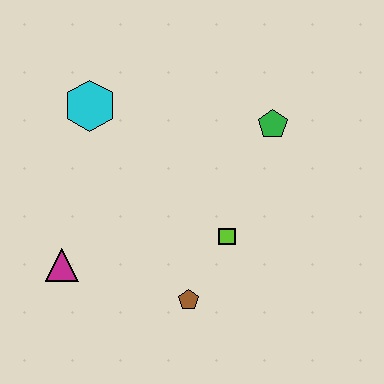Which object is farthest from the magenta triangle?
The green pentagon is farthest from the magenta triangle.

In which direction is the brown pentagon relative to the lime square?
The brown pentagon is below the lime square.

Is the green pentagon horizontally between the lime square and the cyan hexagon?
No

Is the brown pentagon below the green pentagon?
Yes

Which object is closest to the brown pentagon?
The lime square is closest to the brown pentagon.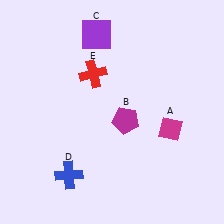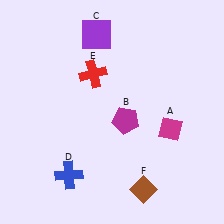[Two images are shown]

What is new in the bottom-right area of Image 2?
A brown diamond (F) was added in the bottom-right area of Image 2.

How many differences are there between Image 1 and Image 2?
There is 1 difference between the two images.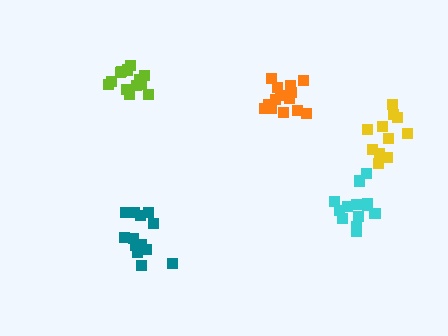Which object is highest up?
The lime cluster is topmost.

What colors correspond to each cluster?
The clusters are colored: orange, cyan, yellow, teal, lime.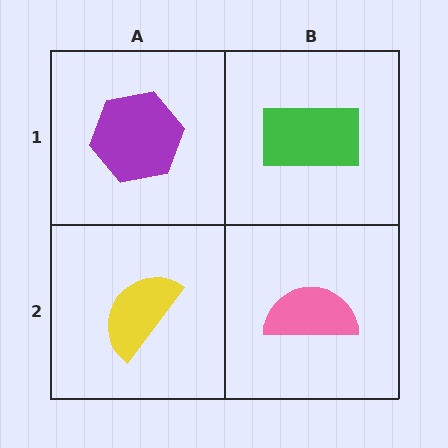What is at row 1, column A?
A purple hexagon.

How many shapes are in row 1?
2 shapes.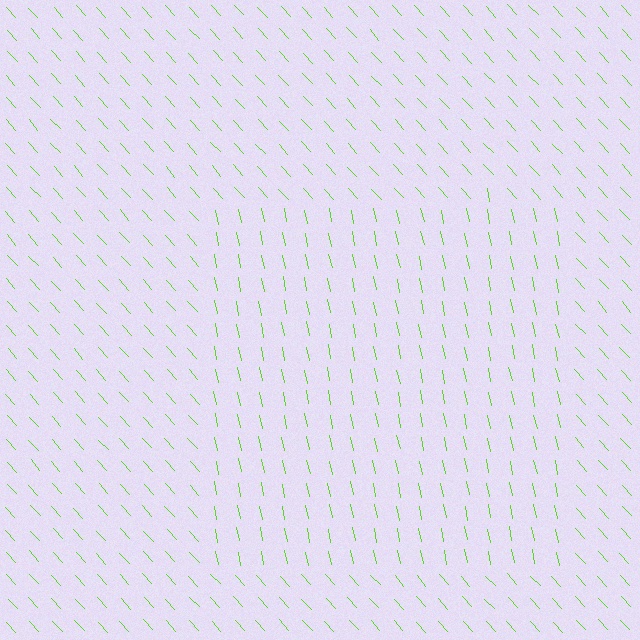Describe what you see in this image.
The image is filled with small lime line segments. A rectangle region in the image has lines oriented differently from the surrounding lines, creating a visible texture boundary.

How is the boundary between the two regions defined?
The boundary is defined purely by a change in line orientation (approximately 31 degrees difference). All lines are the same color and thickness.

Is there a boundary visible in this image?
Yes, there is a texture boundary formed by a change in line orientation.